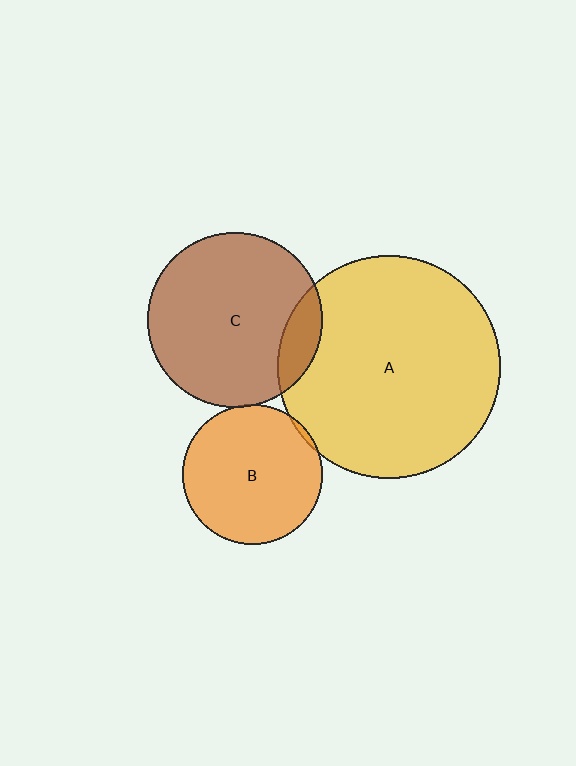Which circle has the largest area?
Circle A (yellow).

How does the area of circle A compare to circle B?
Approximately 2.6 times.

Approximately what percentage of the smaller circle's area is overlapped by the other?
Approximately 5%.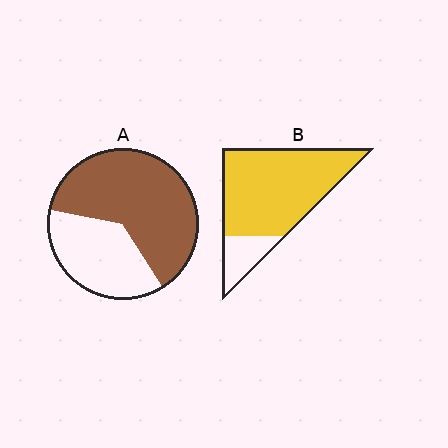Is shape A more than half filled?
Yes.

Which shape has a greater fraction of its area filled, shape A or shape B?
Shape B.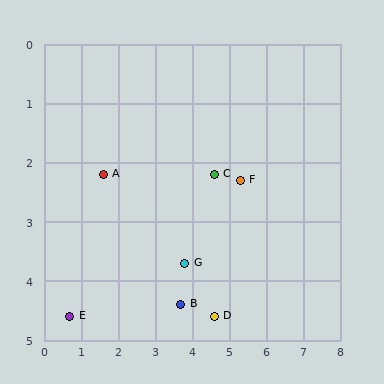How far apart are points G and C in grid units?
Points G and C are about 1.7 grid units apart.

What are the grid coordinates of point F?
Point F is at approximately (5.3, 2.3).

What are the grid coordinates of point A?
Point A is at approximately (1.6, 2.2).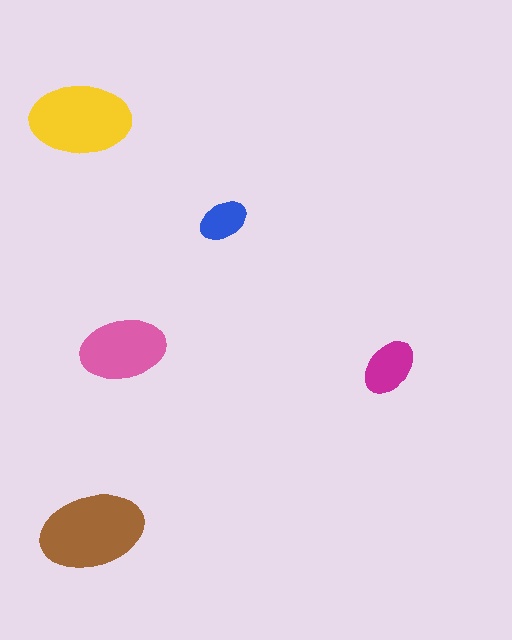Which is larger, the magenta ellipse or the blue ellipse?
The magenta one.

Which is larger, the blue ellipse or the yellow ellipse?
The yellow one.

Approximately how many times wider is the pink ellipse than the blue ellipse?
About 2 times wider.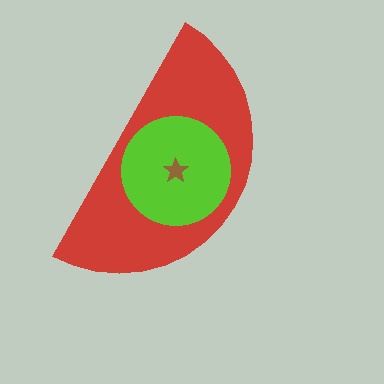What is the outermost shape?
The red semicircle.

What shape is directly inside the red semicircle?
The lime circle.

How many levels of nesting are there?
3.